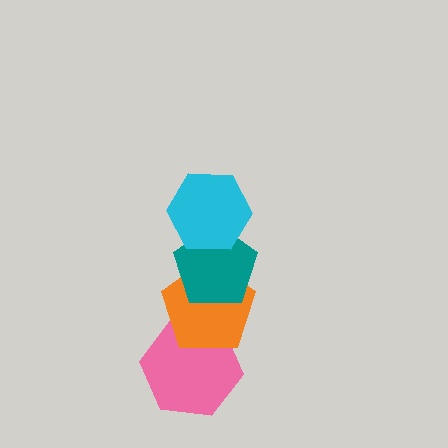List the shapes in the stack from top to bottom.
From top to bottom: the cyan hexagon, the teal pentagon, the orange pentagon, the pink hexagon.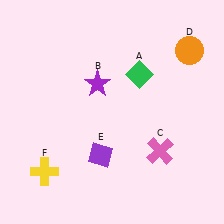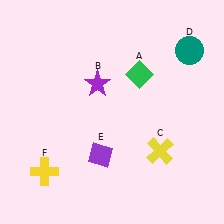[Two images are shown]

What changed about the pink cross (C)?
In Image 1, C is pink. In Image 2, it changed to yellow.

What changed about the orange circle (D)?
In Image 1, D is orange. In Image 2, it changed to teal.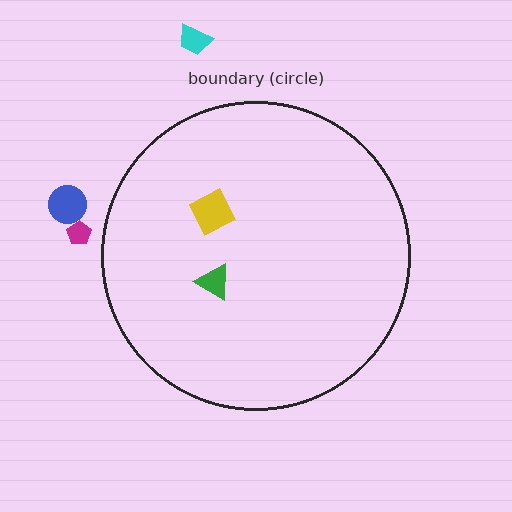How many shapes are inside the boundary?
2 inside, 3 outside.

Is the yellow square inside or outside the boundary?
Inside.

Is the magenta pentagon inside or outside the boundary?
Outside.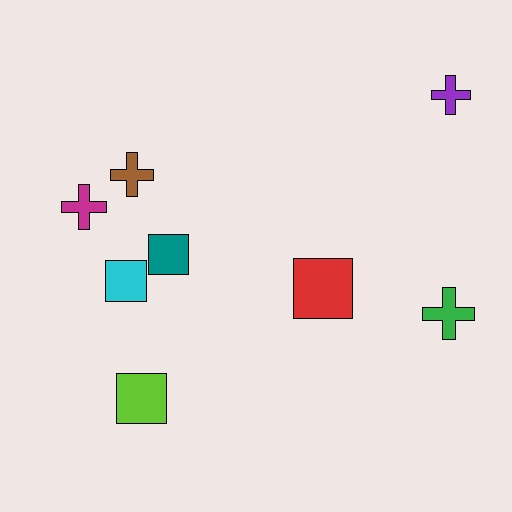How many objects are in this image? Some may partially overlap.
There are 8 objects.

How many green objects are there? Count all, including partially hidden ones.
There is 1 green object.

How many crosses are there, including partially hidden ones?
There are 4 crosses.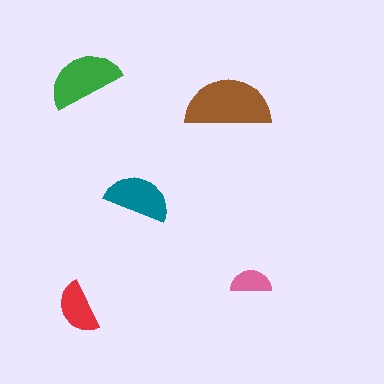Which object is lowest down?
The red semicircle is bottommost.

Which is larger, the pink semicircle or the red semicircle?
The red one.